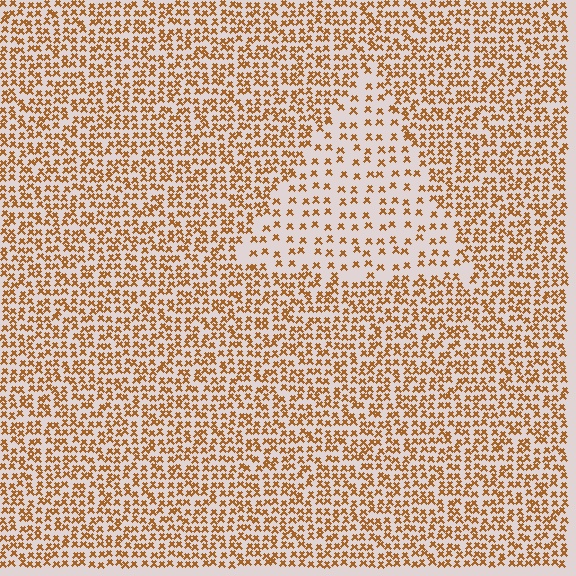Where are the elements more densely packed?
The elements are more densely packed outside the triangle boundary.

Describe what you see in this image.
The image contains small brown elements arranged at two different densities. A triangle-shaped region is visible where the elements are less densely packed than the surrounding area.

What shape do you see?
I see a triangle.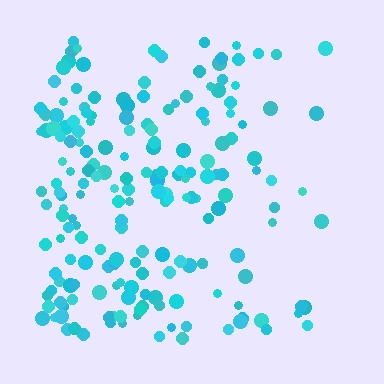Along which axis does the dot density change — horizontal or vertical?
Horizontal.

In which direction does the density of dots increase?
From right to left, with the left side densest.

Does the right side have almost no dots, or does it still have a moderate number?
Still a moderate number, just noticeably fewer than the left.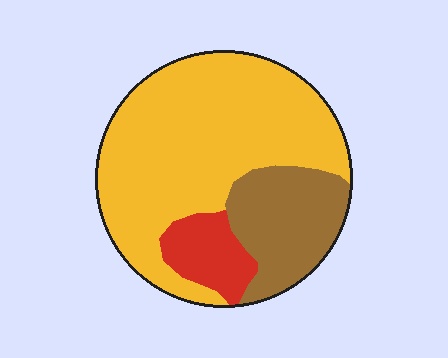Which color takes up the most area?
Yellow, at roughly 65%.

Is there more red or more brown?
Brown.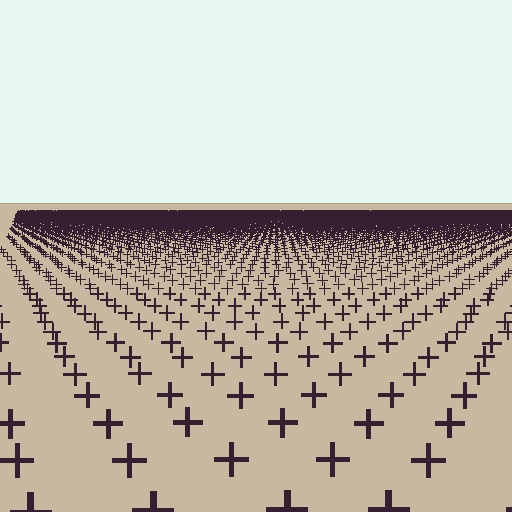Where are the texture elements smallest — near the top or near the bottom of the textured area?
Near the top.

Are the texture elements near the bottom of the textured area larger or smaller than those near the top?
Larger. Near the bottom, elements are closer to the viewer and appear at a bigger on-screen size.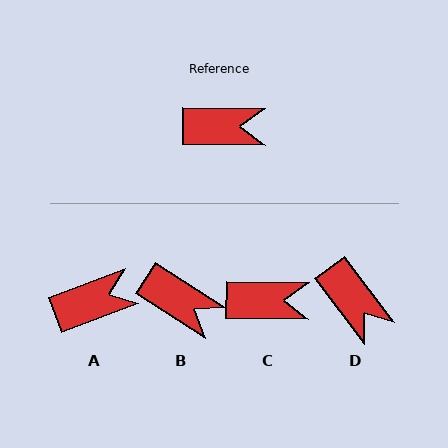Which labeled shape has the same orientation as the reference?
C.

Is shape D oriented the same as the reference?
No, it is off by about 52 degrees.